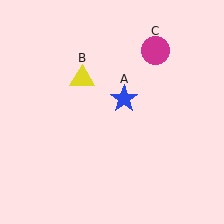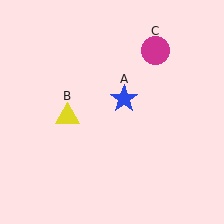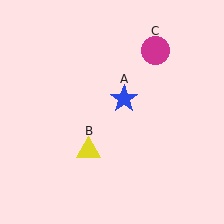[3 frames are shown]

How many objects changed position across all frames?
1 object changed position: yellow triangle (object B).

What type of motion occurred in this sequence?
The yellow triangle (object B) rotated counterclockwise around the center of the scene.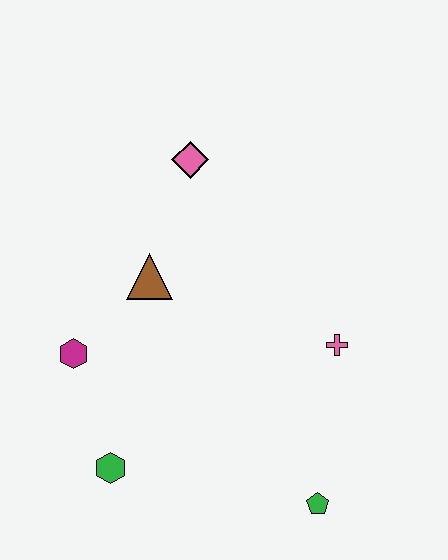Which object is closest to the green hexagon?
The magenta hexagon is closest to the green hexagon.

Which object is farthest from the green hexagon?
The pink diamond is farthest from the green hexagon.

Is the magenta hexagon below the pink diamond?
Yes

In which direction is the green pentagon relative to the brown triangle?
The green pentagon is below the brown triangle.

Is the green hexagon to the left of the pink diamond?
Yes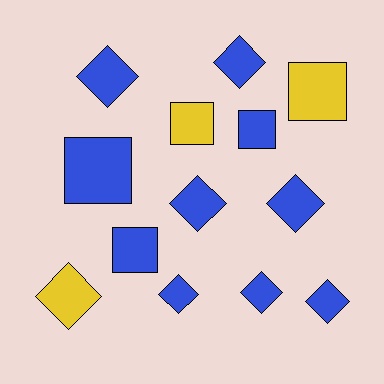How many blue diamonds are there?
There are 7 blue diamonds.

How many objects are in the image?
There are 13 objects.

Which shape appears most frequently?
Diamond, with 8 objects.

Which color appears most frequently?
Blue, with 10 objects.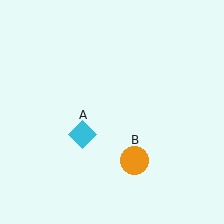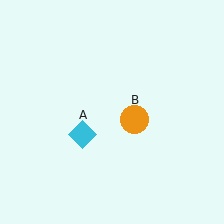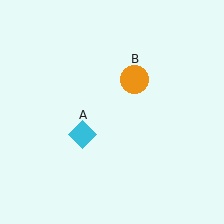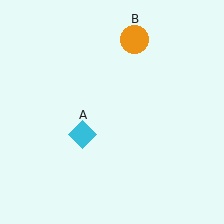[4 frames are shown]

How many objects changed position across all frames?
1 object changed position: orange circle (object B).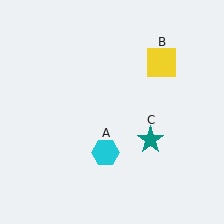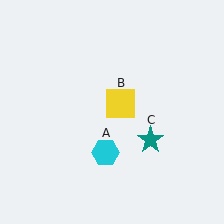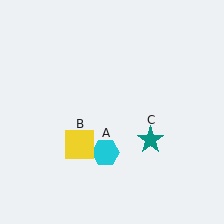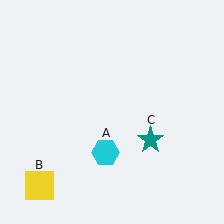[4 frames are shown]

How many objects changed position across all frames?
1 object changed position: yellow square (object B).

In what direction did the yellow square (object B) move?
The yellow square (object B) moved down and to the left.